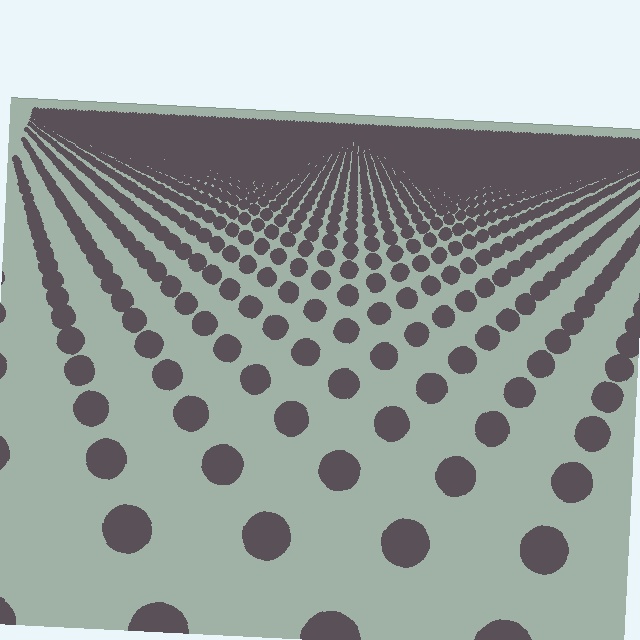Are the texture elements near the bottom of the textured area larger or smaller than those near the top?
Larger. Near the bottom, elements are closer to the viewer and appear at a bigger on-screen size.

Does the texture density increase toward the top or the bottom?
Density increases toward the top.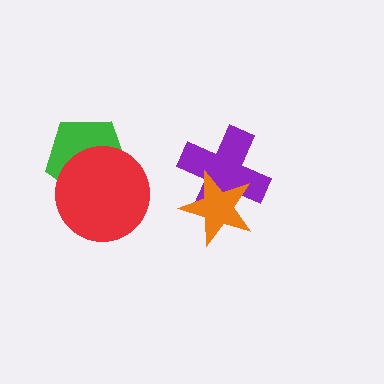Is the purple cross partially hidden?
Yes, it is partially covered by another shape.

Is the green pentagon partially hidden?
Yes, it is partially covered by another shape.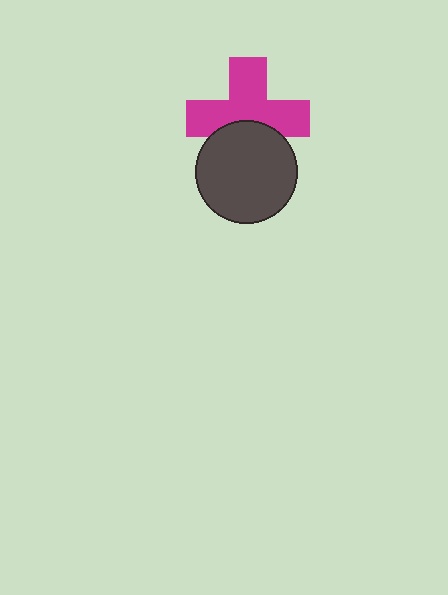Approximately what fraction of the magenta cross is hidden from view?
Roughly 32% of the magenta cross is hidden behind the dark gray circle.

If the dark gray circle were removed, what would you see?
You would see the complete magenta cross.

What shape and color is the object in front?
The object in front is a dark gray circle.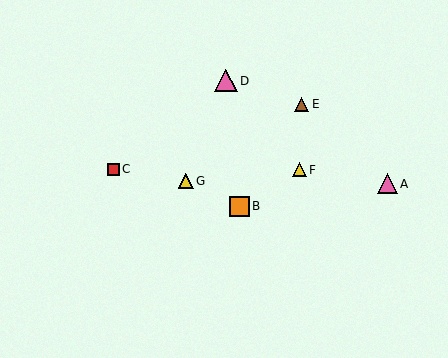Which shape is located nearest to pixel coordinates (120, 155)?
The red square (labeled C) at (113, 169) is nearest to that location.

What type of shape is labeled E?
Shape E is a brown triangle.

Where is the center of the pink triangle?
The center of the pink triangle is at (387, 184).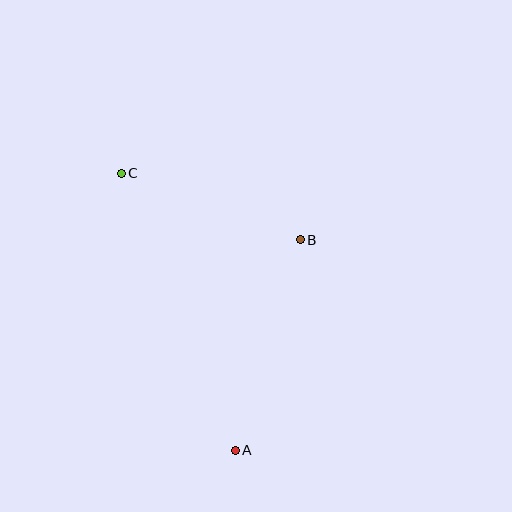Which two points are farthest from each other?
Points A and C are farthest from each other.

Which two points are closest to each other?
Points B and C are closest to each other.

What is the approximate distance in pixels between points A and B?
The distance between A and B is approximately 220 pixels.